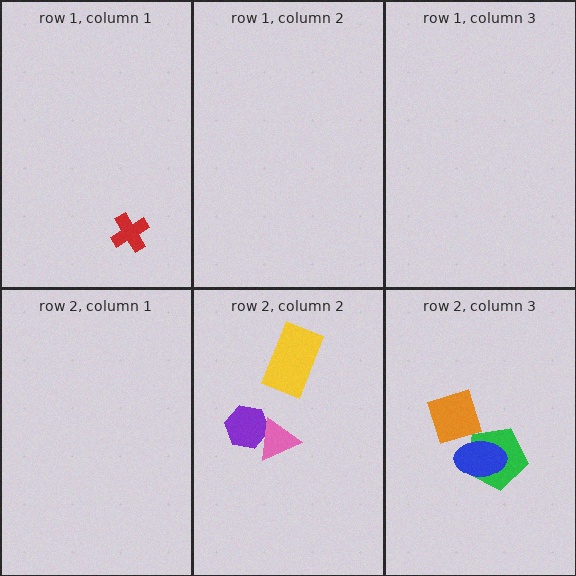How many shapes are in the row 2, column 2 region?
3.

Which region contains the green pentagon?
The row 2, column 3 region.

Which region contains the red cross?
The row 1, column 1 region.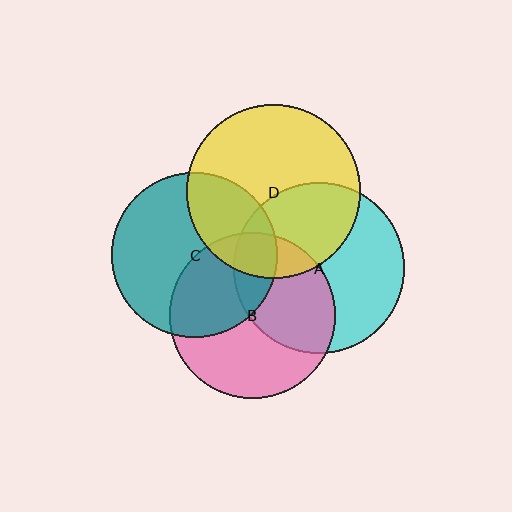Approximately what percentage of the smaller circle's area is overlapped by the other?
Approximately 40%.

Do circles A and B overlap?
Yes.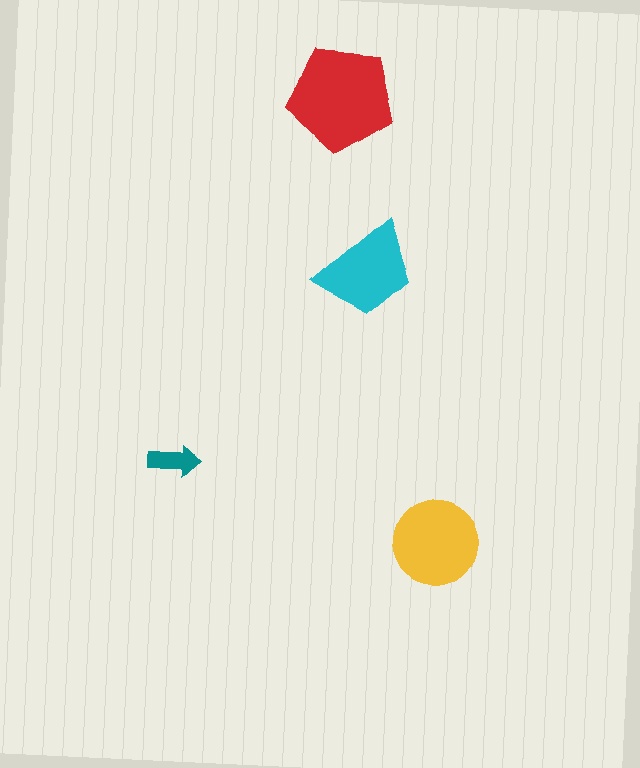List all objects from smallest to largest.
The teal arrow, the cyan trapezoid, the yellow circle, the red pentagon.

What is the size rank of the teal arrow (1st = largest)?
4th.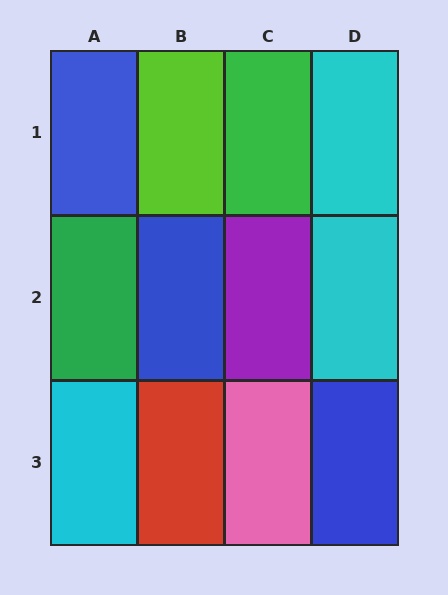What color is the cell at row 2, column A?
Green.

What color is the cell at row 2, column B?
Blue.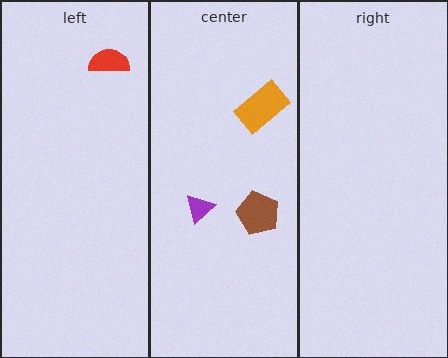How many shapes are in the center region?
3.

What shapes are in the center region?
The brown pentagon, the purple triangle, the orange rectangle.